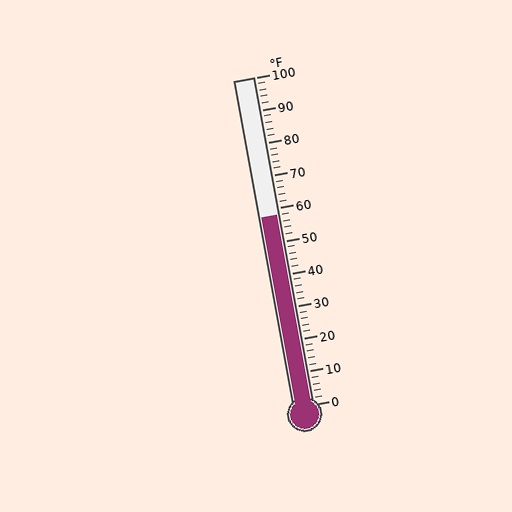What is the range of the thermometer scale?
The thermometer scale ranges from 0°F to 100°F.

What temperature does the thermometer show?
The thermometer shows approximately 58°F.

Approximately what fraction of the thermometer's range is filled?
The thermometer is filled to approximately 60% of its range.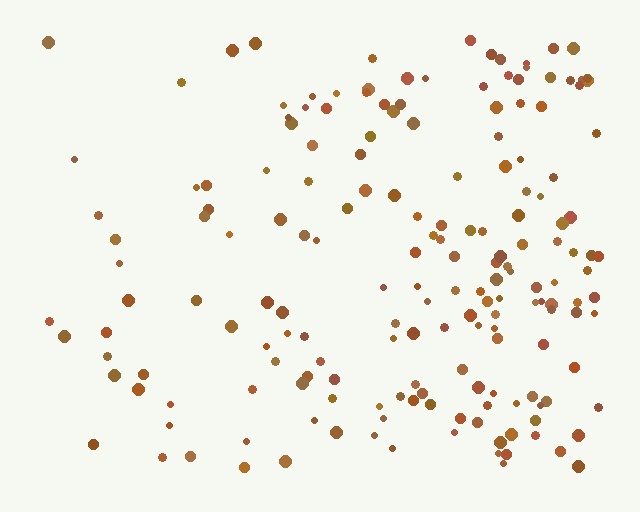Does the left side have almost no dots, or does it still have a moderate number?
Still a moderate number, just noticeably fewer than the right.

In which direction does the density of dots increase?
From left to right, with the right side densest.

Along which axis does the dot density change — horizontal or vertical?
Horizontal.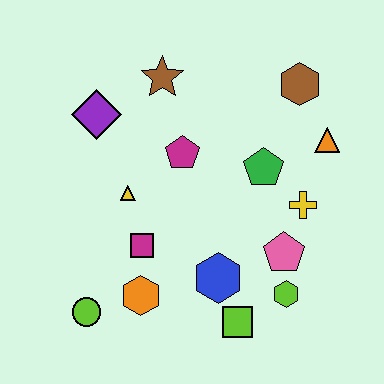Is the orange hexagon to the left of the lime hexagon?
Yes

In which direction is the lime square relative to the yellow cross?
The lime square is below the yellow cross.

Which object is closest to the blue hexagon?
The lime square is closest to the blue hexagon.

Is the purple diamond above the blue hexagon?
Yes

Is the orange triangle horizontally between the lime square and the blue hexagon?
No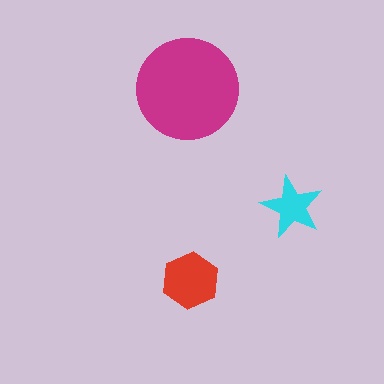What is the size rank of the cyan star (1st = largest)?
3rd.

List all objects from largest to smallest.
The magenta circle, the red hexagon, the cyan star.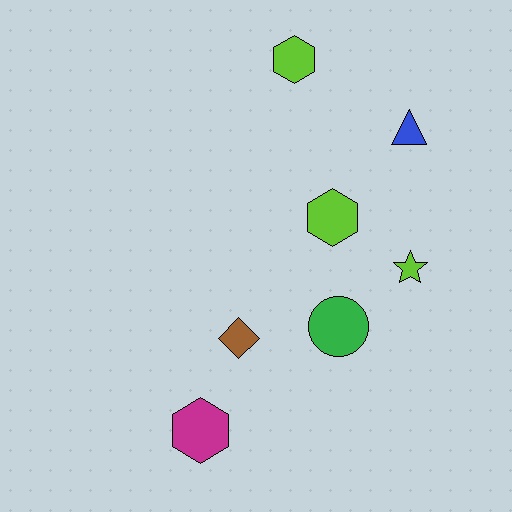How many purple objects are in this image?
There are no purple objects.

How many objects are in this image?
There are 7 objects.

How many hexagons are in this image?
There are 3 hexagons.